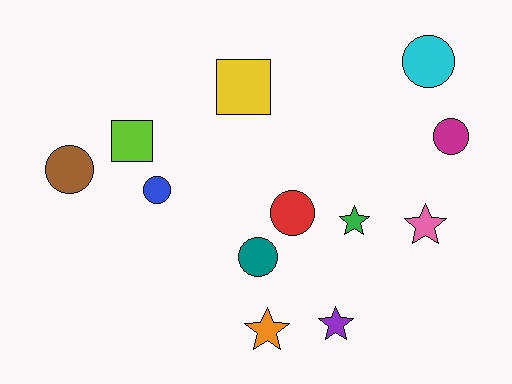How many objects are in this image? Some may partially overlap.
There are 12 objects.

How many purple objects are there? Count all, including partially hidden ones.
There is 1 purple object.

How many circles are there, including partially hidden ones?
There are 6 circles.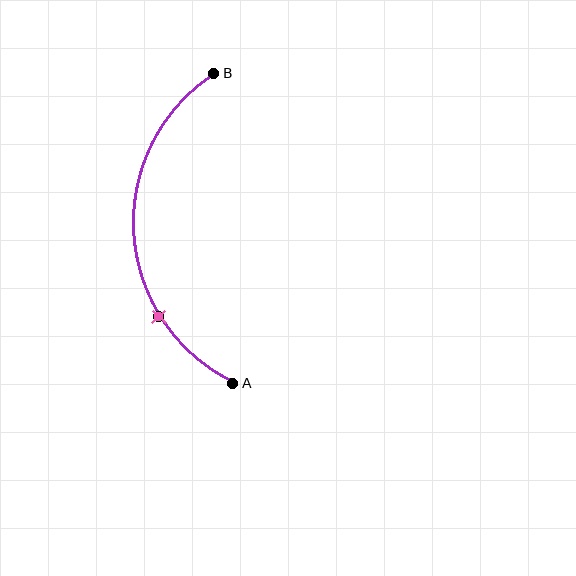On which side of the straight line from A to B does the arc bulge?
The arc bulges to the left of the straight line connecting A and B.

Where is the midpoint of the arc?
The arc midpoint is the point on the curve farthest from the straight line joining A and B. It sits to the left of that line.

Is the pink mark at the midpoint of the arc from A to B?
No. The pink mark lies on the arc but is closer to endpoint A. The arc midpoint would be at the point on the curve equidistant along the arc from both A and B.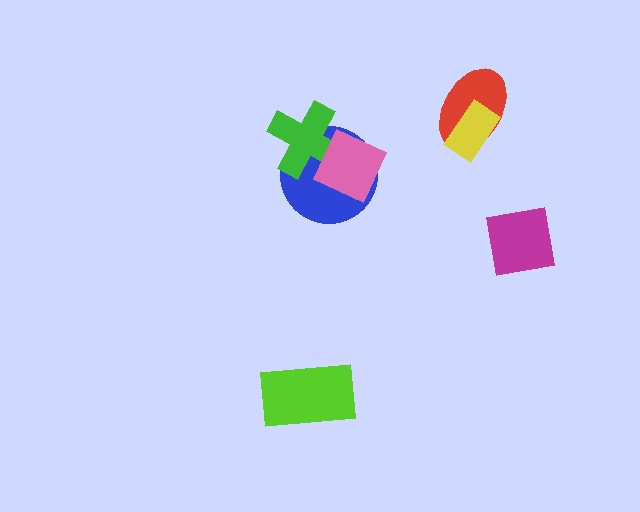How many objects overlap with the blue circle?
2 objects overlap with the blue circle.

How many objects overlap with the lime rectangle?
0 objects overlap with the lime rectangle.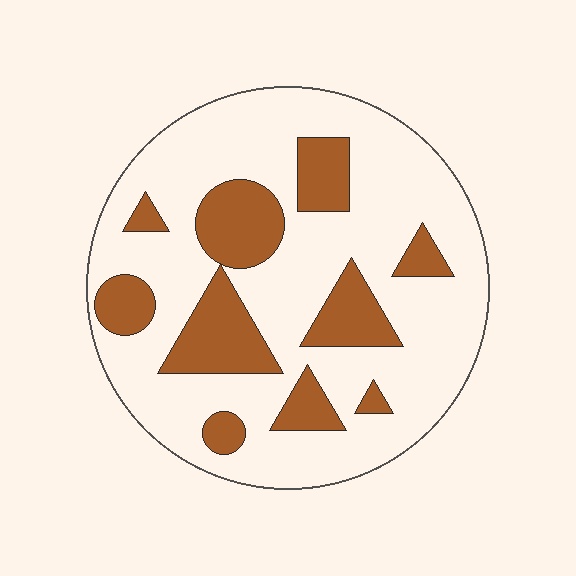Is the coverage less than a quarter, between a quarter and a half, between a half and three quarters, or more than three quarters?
Between a quarter and a half.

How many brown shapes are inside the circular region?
10.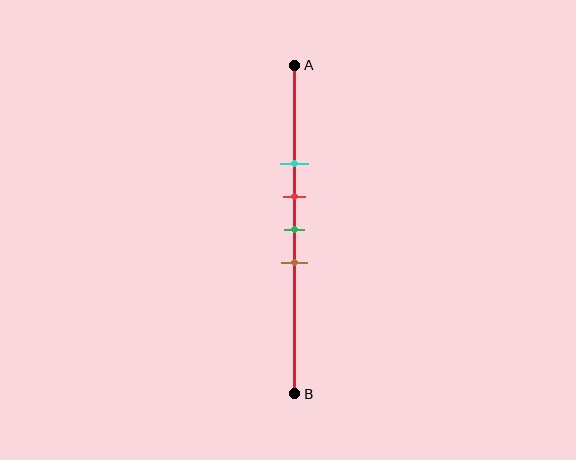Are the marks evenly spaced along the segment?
Yes, the marks are approximately evenly spaced.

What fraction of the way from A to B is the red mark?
The red mark is approximately 40% (0.4) of the way from A to B.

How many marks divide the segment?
There are 4 marks dividing the segment.